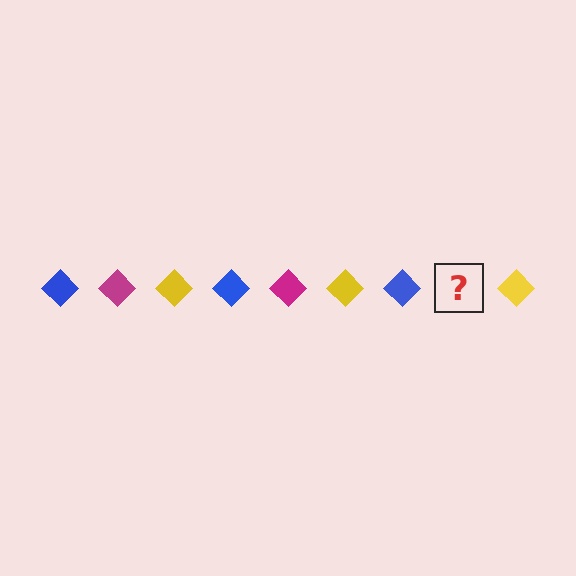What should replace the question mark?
The question mark should be replaced with a magenta diamond.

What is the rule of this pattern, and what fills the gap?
The rule is that the pattern cycles through blue, magenta, yellow diamonds. The gap should be filled with a magenta diamond.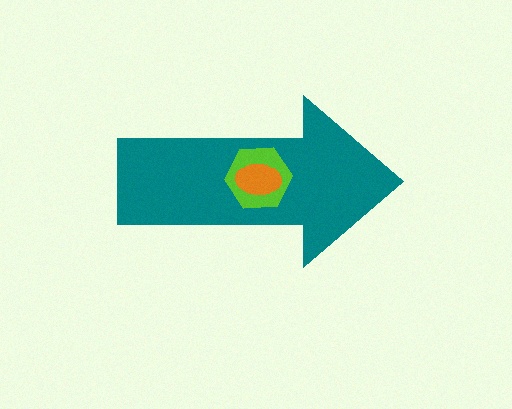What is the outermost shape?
The teal arrow.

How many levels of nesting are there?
3.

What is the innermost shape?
The orange ellipse.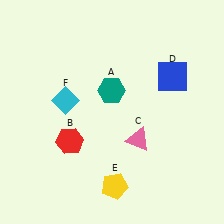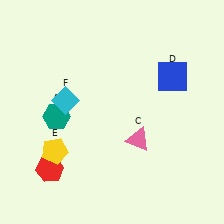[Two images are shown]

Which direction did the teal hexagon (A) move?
The teal hexagon (A) moved left.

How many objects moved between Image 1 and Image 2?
3 objects moved between the two images.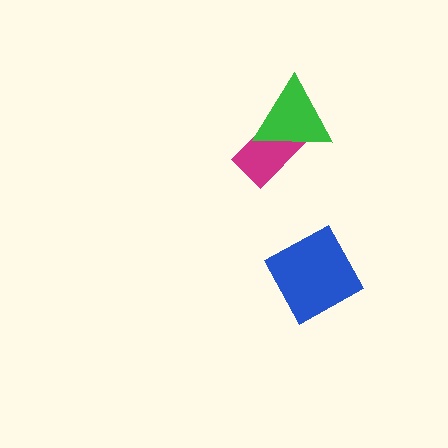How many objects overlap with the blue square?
0 objects overlap with the blue square.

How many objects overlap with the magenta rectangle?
1 object overlaps with the magenta rectangle.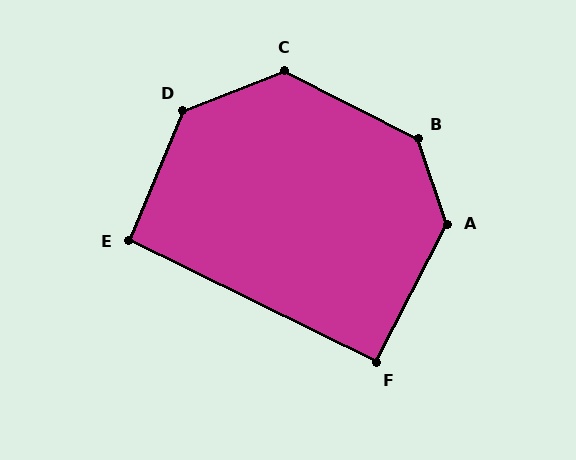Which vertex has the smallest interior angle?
F, at approximately 91 degrees.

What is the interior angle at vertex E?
Approximately 94 degrees (approximately right).